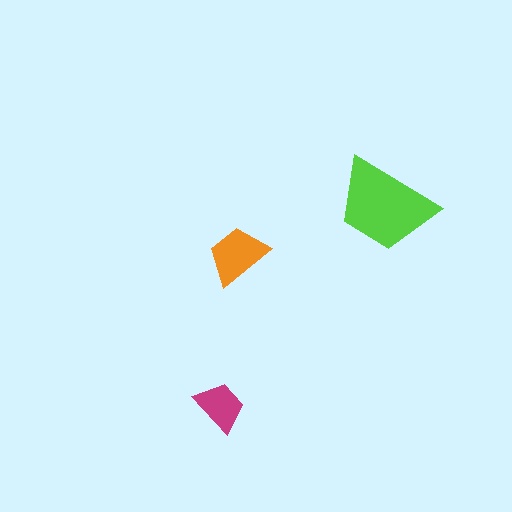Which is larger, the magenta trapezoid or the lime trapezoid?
The lime one.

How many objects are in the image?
There are 3 objects in the image.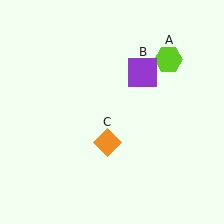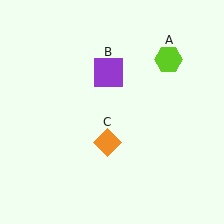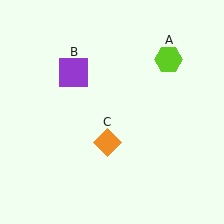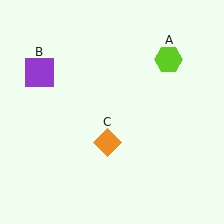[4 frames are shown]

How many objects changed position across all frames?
1 object changed position: purple square (object B).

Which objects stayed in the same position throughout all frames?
Lime hexagon (object A) and orange diamond (object C) remained stationary.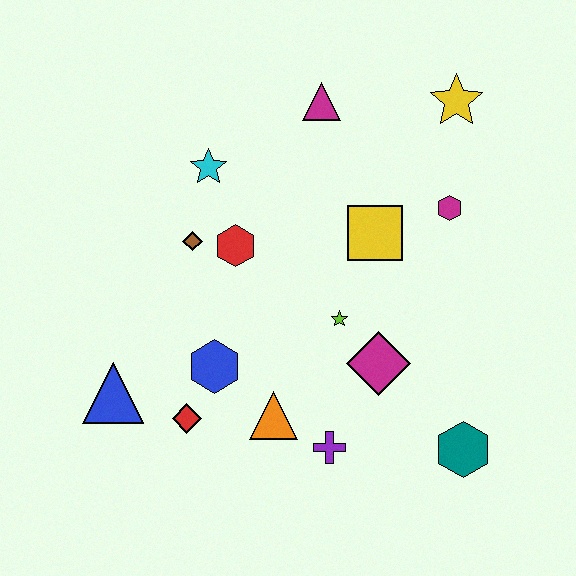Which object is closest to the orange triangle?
The purple cross is closest to the orange triangle.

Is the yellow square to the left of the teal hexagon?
Yes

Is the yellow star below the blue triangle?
No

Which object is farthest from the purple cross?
The yellow star is farthest from the purple cross.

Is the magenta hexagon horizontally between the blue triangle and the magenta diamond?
No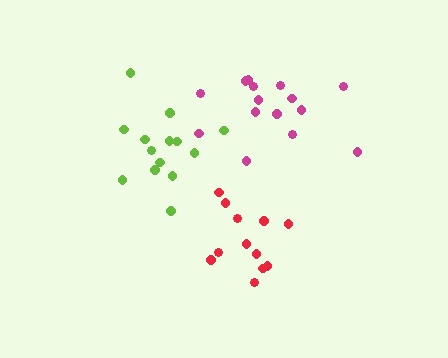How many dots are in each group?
Group 1: 12 dots, Group 2: 15 dots, Group 3: 14 dots (41 total).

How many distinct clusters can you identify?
There are 3 distinct clusters.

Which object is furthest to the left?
The lime cluster is leftmost.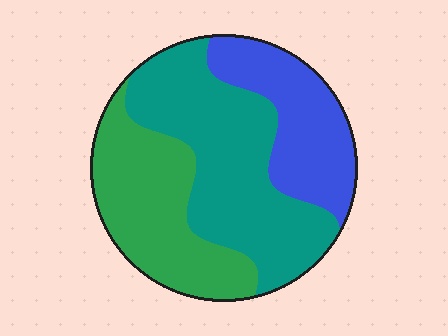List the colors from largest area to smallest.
From largest to smallest: teal, green, blue.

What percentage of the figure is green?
Green covers 32% of the figure.